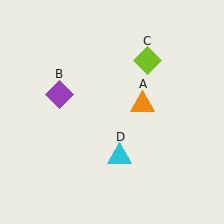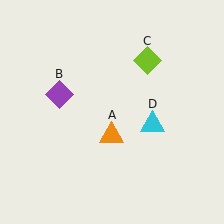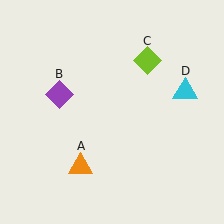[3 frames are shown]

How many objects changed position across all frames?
2 objects changed position: orange triangle (object A), cyan triangle (object D).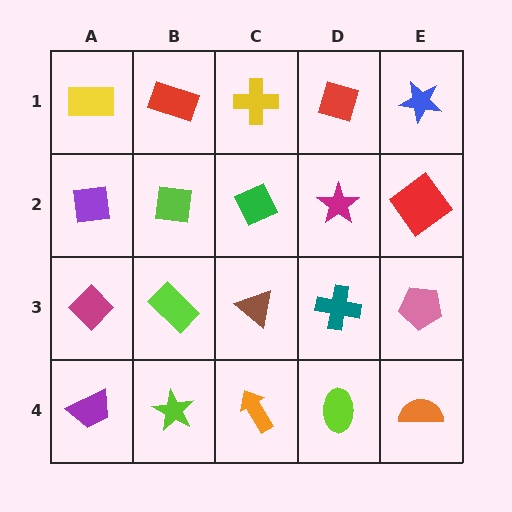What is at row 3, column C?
A brown triangle.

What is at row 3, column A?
A magenta diamond.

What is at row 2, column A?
A purple square.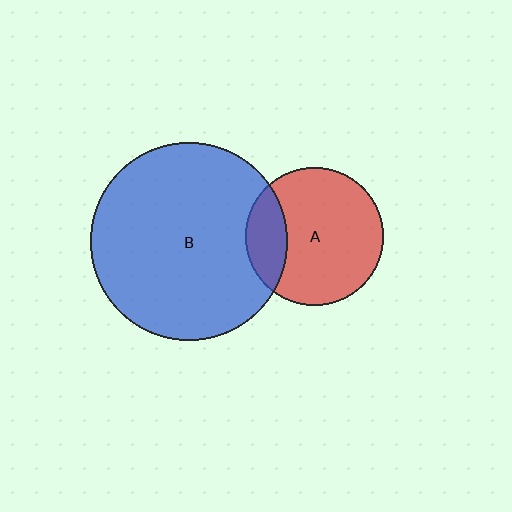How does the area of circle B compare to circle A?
Approximately 2.0 times.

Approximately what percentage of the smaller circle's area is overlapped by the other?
Approximately 20%.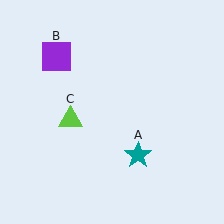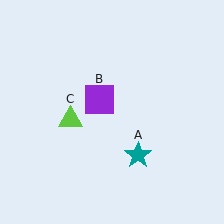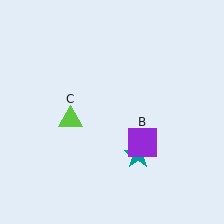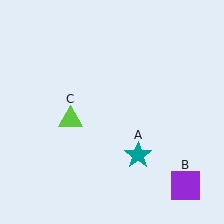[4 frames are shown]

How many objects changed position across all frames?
1 object changed position: purple square (object B).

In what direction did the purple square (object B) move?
The purple square (object B) moved down and to the right.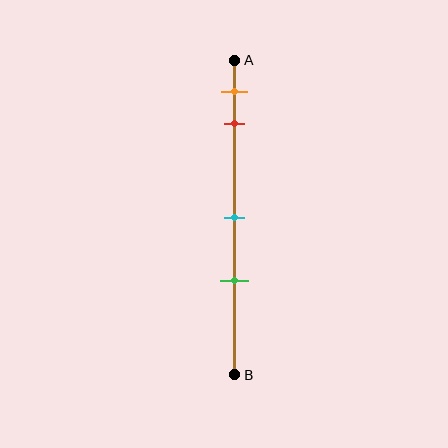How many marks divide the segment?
There are 4 marks dividing the segment.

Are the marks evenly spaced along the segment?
No, the marks are not evenly spaced.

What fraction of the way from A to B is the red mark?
The red mark is approximately 20% (0.2) of the way from A to B.